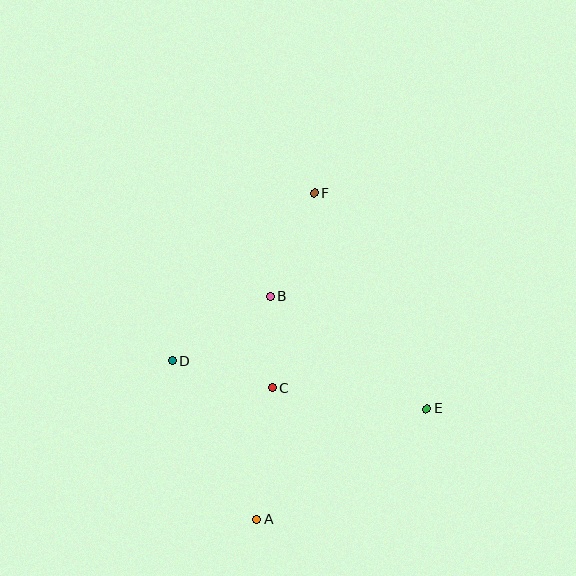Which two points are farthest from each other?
Points A and F are farthest from each other.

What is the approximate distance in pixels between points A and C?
The distance between A and C is approximately 133 pixels.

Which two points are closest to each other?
Points B and C are closest to each other.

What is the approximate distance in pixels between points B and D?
The distance between B and D is approximately 117 pixels.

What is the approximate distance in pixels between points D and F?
The distance between D and F is approximately 220 pixels.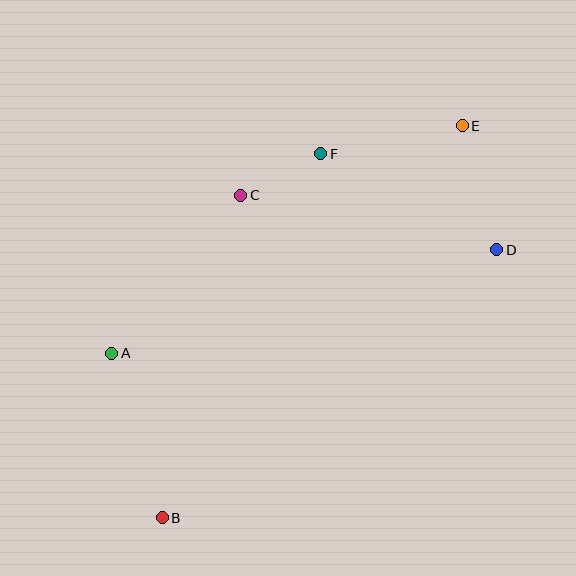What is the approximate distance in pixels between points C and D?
The distance between C and D is approximately 262 pixels.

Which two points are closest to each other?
Points C and F are closest to each other.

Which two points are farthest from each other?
Points B and E are farthest from each other.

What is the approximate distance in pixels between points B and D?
The distance between B and D is approximately 428 pixels.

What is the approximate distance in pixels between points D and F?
The distance between D and F is approximately 201 pixels.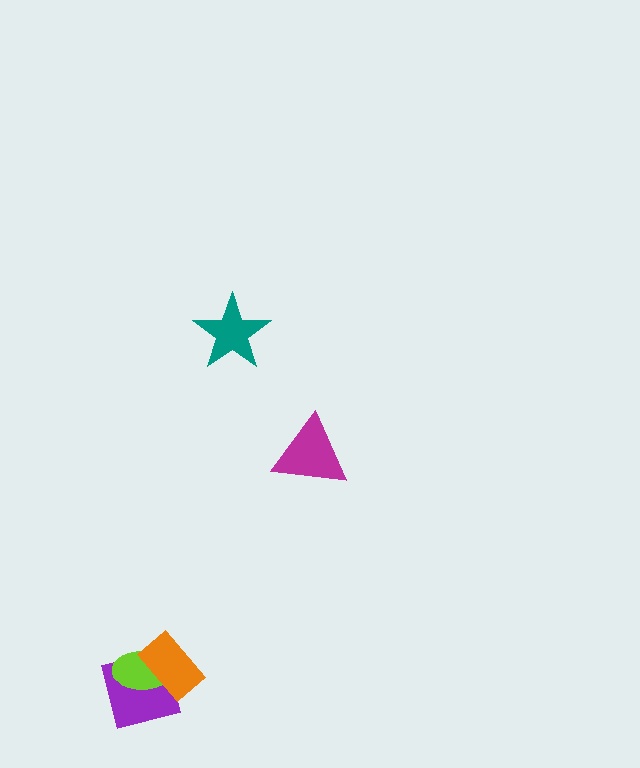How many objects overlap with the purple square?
2 objects overlap with the purple square.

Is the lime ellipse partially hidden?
Yes, it is partially covered by another shape.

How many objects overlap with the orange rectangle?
2 objects overlap with the orange rectangle.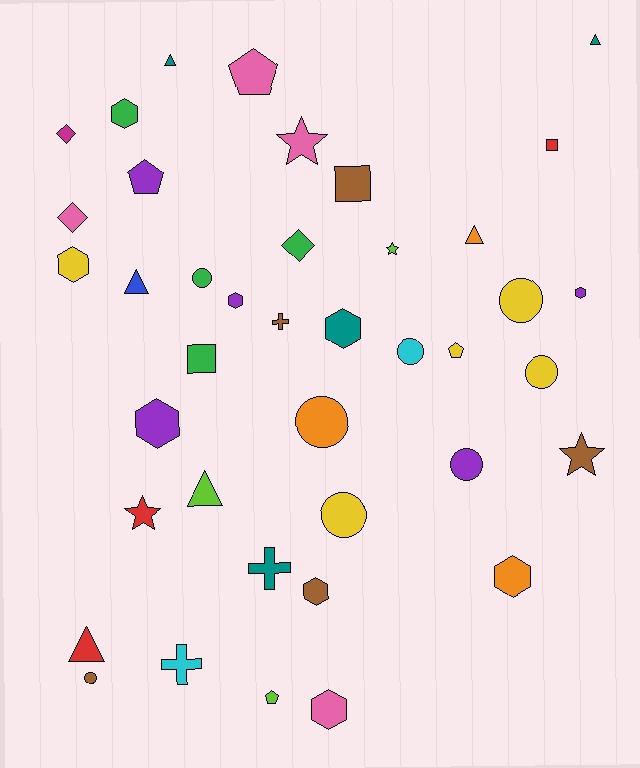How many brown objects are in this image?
There are 5 brown objects.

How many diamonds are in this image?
There are 3 diamonds.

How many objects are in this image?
There are 40 objects.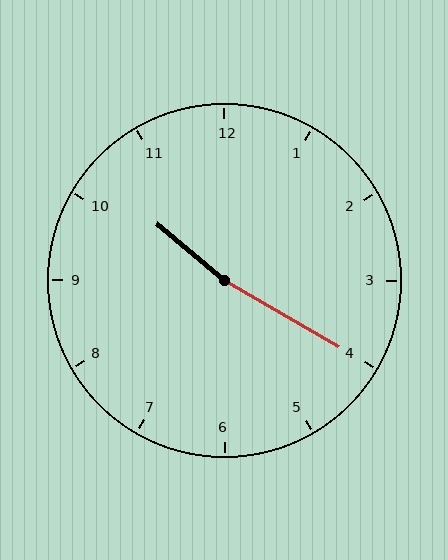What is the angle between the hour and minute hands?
Approximately 170 degrees.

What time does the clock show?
10:20.